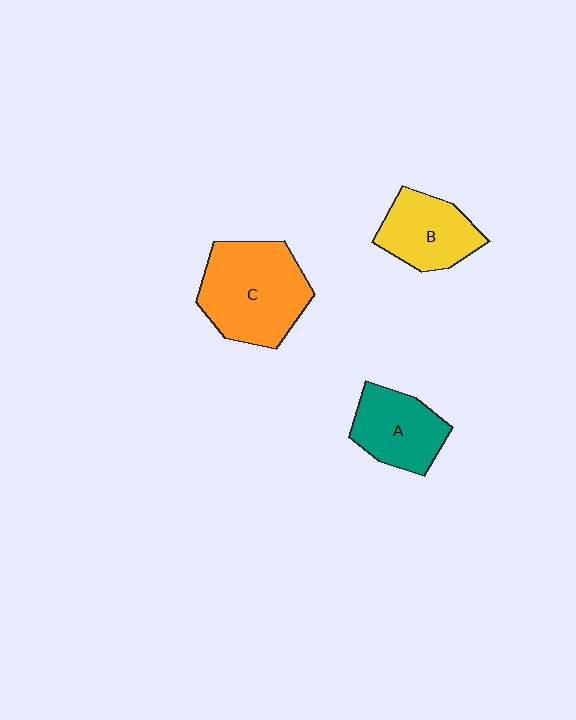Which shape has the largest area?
Shape C (orange).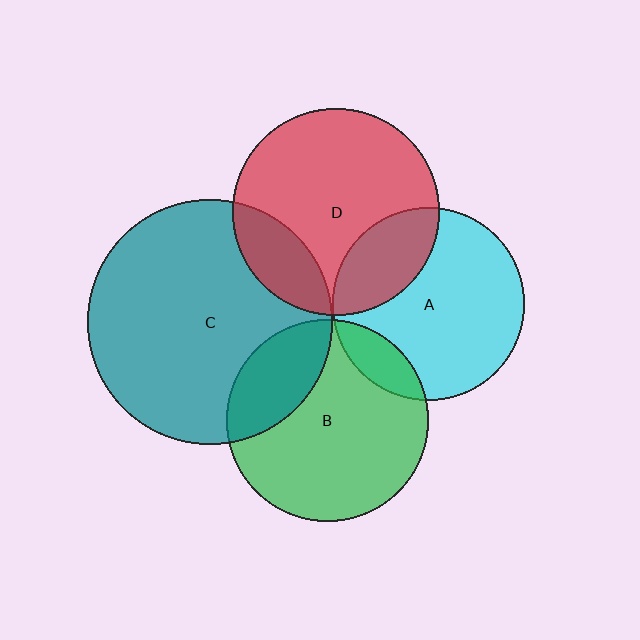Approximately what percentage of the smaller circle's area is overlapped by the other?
Approximately 10%.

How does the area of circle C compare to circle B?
Approximately 1.5 times.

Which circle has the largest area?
Circle C (teal).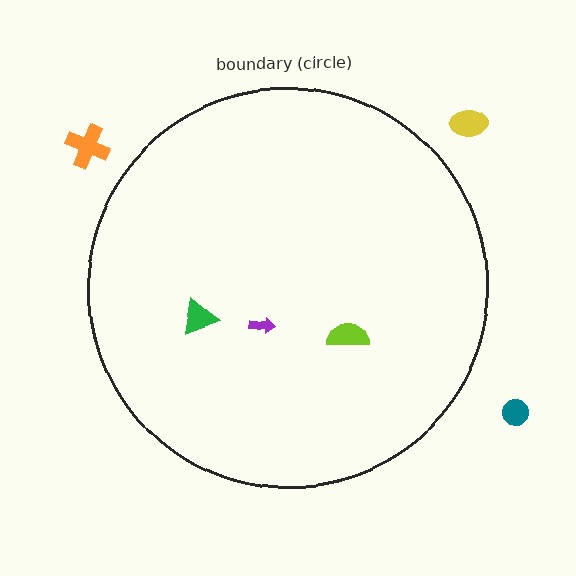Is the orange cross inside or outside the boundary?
Outside.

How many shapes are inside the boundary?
3 inside, 3 outside.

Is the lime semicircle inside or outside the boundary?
Inside.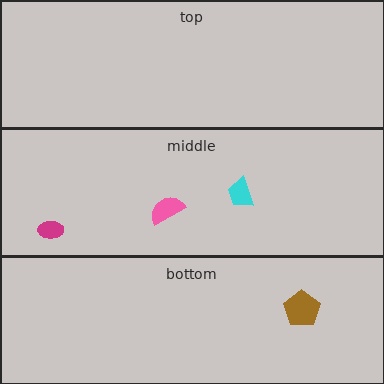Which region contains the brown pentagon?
The bottom region.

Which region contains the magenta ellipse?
The middle region.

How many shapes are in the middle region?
3.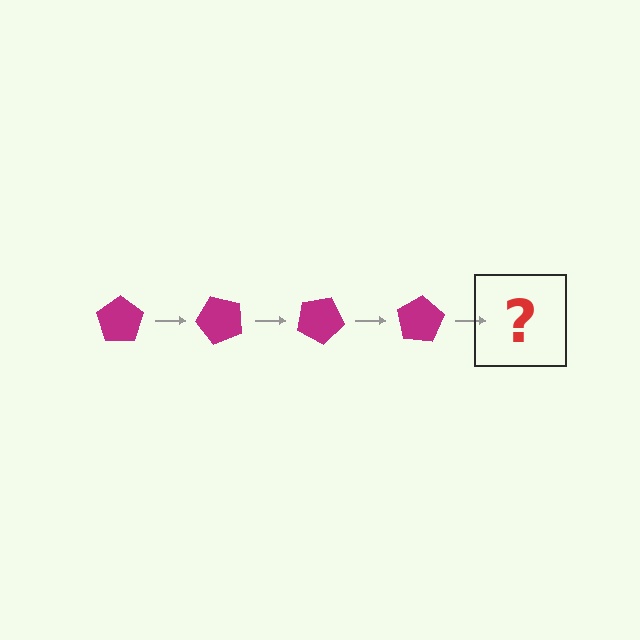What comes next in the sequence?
The next element should be a magenta pentagon rotated 200 degrees.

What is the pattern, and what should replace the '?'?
The pattern is that the pentagon rotates 50 degrees each step. The '?' should be a magenta pentagon rotated 200 degrees.